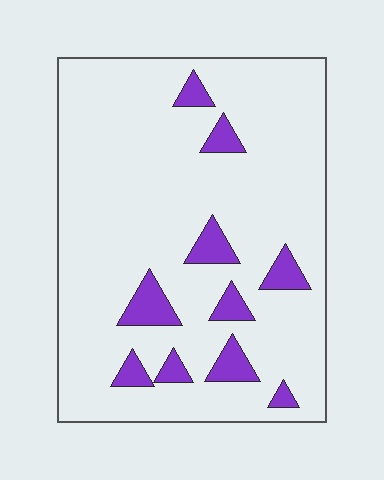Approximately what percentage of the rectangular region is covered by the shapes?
Approximately 10%.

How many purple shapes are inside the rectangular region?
10.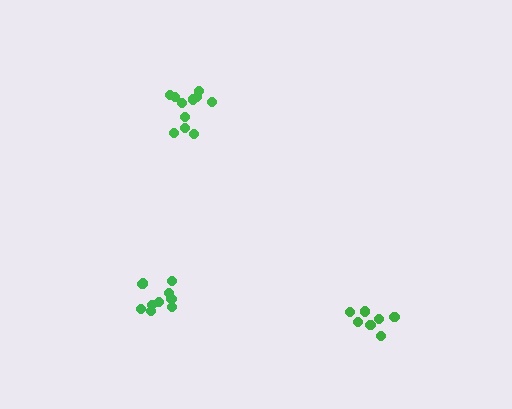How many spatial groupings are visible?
There are 3 spatial groupings.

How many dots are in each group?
Group 1: 11 dots, Group 2: 7 dots, Group 3: 10 dots (28 total).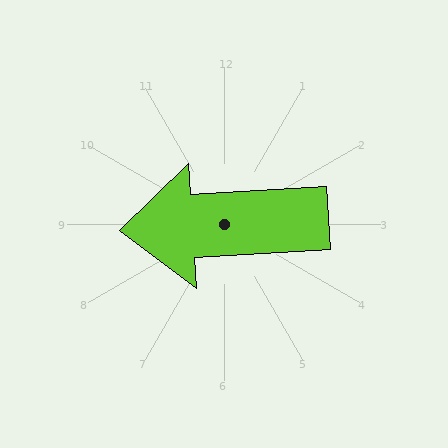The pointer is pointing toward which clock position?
Roughly 9 o'clock.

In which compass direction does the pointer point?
West.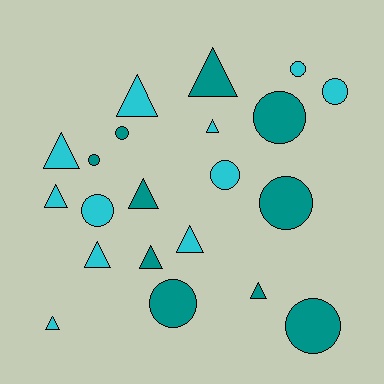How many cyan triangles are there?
There are 7 cyan triangles.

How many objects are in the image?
There are 21 objects.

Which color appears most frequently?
Cyan, with 11 objects.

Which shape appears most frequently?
Triangle, with 11 objects.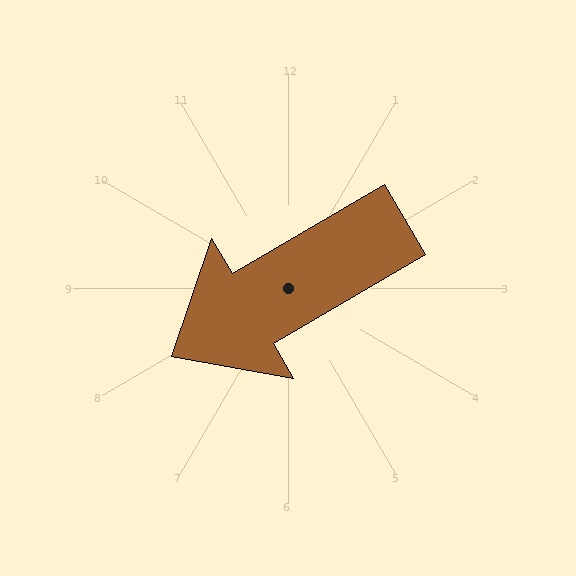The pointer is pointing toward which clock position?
Roughly 8 o'clock.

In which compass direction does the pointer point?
Southwest.